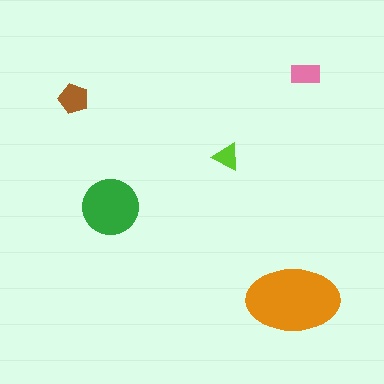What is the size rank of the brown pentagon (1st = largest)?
3rd.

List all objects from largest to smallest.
The orange ellipse, the green circle, the brown pentagon, the pink rectangle, the lime triangle.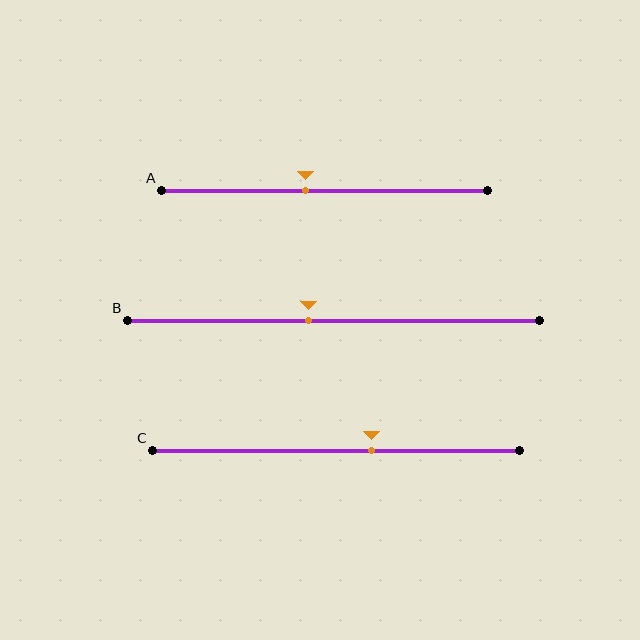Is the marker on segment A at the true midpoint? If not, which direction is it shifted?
No, the marker on segment A is shifted to the left by about 6% of the segment length.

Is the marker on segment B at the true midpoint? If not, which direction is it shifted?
No, the marker on segment B is shifted to the left by about 6% of the segment length.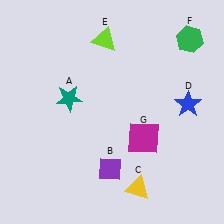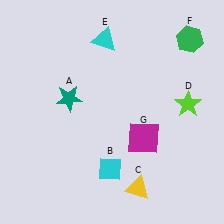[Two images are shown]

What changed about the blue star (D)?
In Image 1, D is blue. In Image 2, it changed to lime.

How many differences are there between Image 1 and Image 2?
There are 3 differences between the two images.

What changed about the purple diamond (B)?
In Image 1, B is purple. In Image 2, it changed to cyan.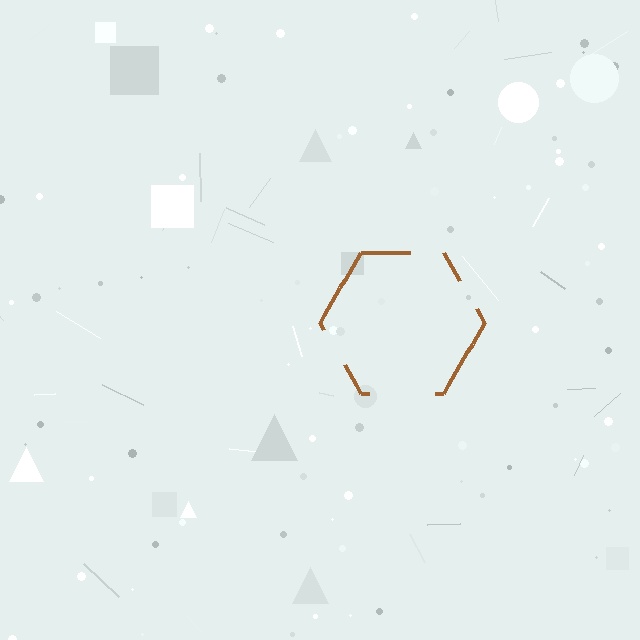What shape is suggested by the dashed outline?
The dashed outline suggests a hexagon.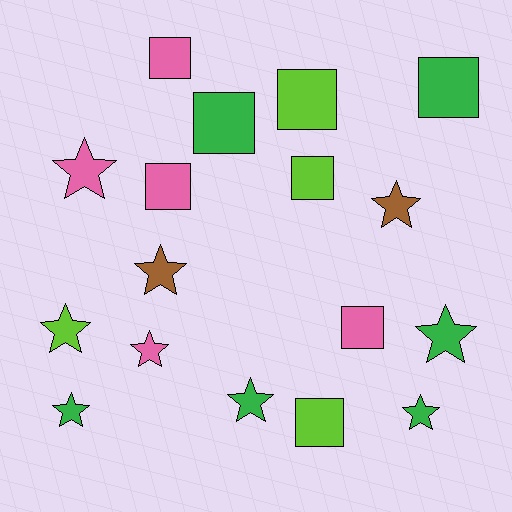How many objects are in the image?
There are 17 objects.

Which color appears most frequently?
Green, with 6 objects.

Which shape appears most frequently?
Star, with 9 objects.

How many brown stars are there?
There are 2 brown stars.